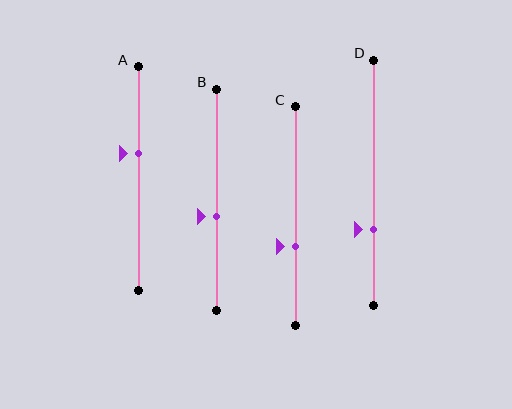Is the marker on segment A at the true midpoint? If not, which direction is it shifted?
No, the marker on segment A is shifted upward by about 12% of the segment length.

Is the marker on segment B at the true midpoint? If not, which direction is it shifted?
No, the marker on segment B is shifted downward by about 7% of the segment length.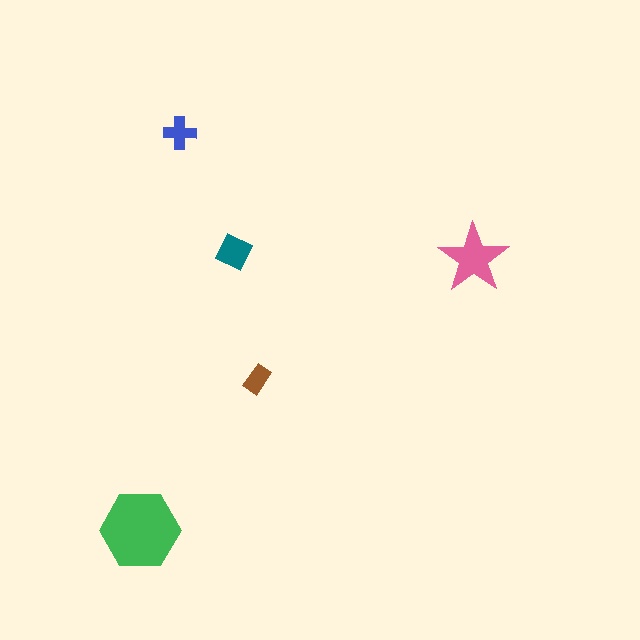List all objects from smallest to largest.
The brown rectangle, the blue cross, the teal square, the pink star, the green hexagon.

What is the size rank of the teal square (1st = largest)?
3rd.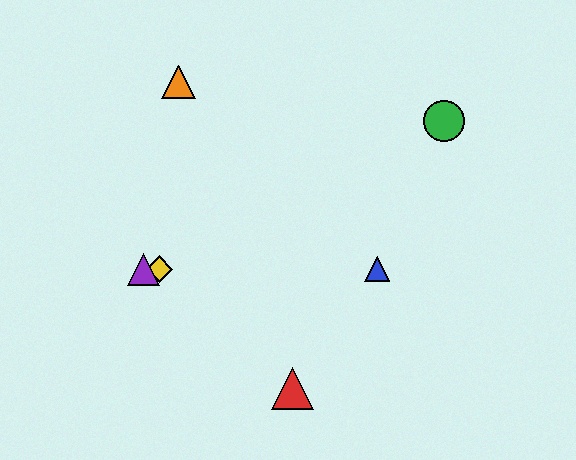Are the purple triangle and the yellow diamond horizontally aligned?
Yes, both are at y≈269.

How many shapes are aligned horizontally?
3 shapes (the blue triangle, the yellow diamond, the purple triangle) are aligned horizontally.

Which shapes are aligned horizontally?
The blue triangle, the yellow diamond, the purple triangle are aligned horizontally.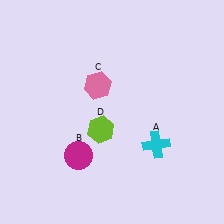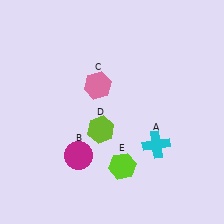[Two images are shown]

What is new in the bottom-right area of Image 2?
A lime hexagon (E) was added in the bottom-right area of Image 2.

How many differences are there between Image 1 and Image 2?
There is 1 difference between the two images.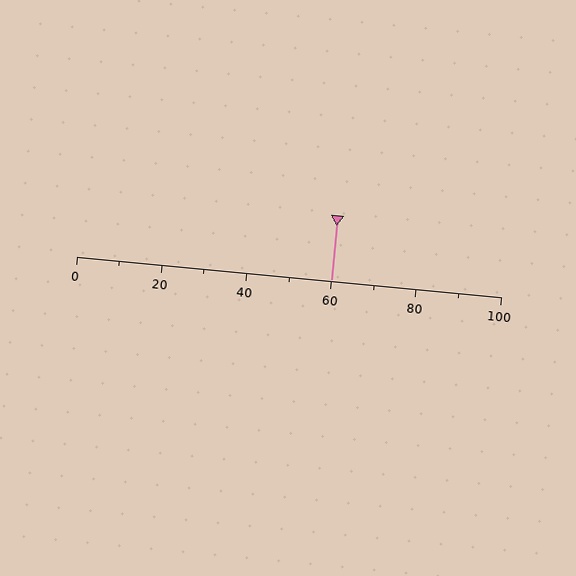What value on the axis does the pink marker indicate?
The marker indicates approximately 60.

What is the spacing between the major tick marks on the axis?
The major ticks are spaced 20 apart.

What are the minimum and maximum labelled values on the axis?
The axis runs from 0 to 100.